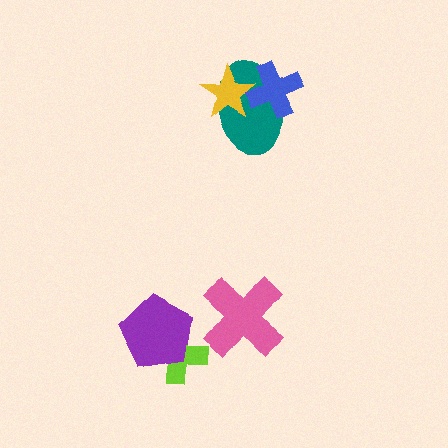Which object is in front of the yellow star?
The blue cross is in front of the yellow star.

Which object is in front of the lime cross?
The purple pentagon is in front of the lime cross.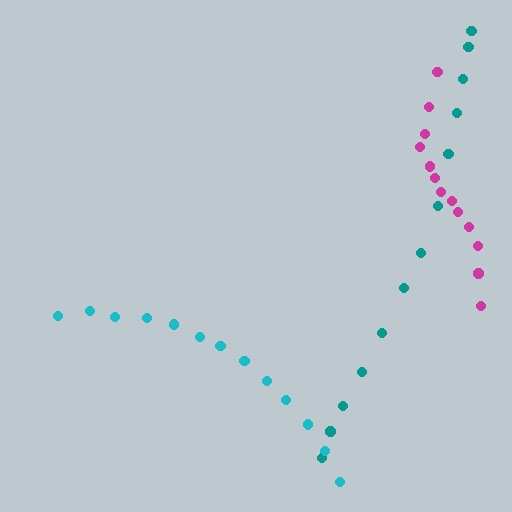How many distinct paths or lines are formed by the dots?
There are 3 distinct paths.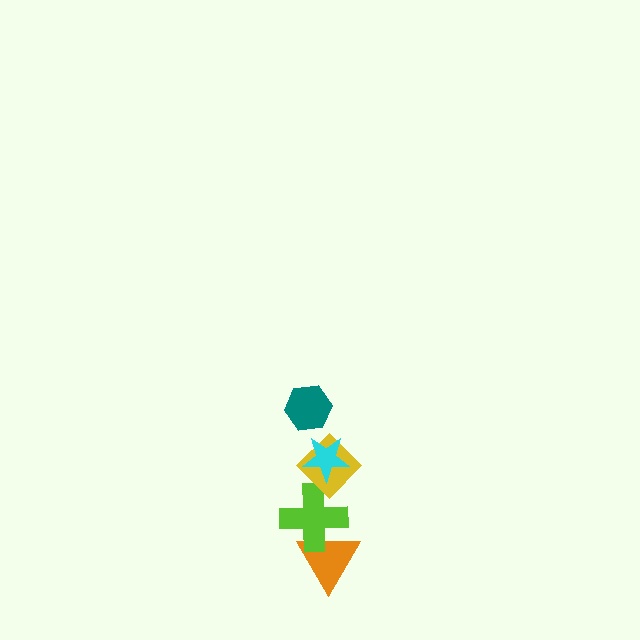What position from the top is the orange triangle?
The orange triangle is 5th from the top.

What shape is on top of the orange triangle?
The lime cross is on top of the orange triangle.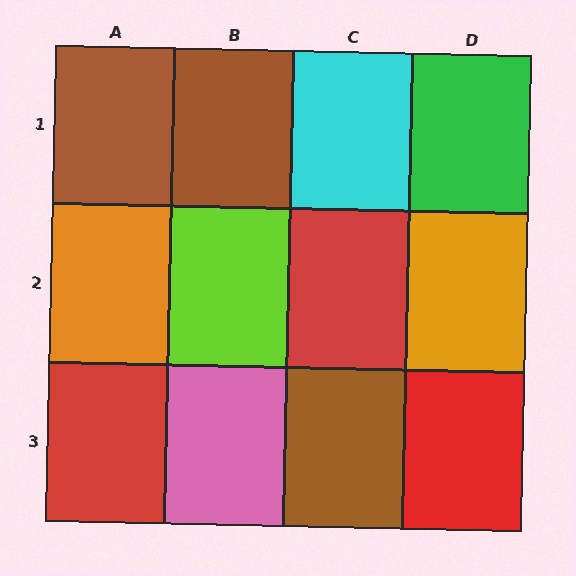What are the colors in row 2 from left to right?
Orange, lime, red, orange.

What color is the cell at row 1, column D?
Green.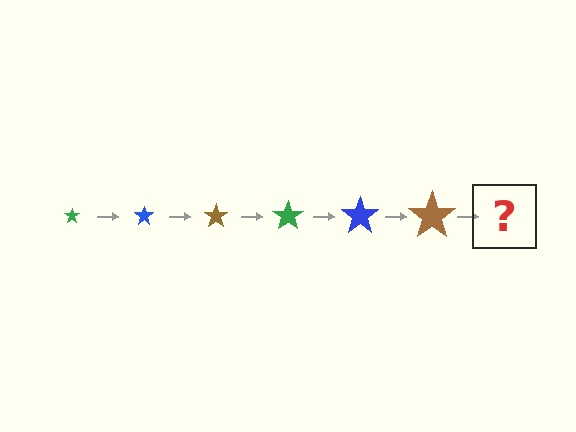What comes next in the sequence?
The next element should be a green star, larger than the previous one.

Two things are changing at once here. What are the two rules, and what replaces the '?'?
The two rules are that the star grows larger each step and the color cycles through green, blue, and brown. The '?' should be a green star, larger than the previous one.